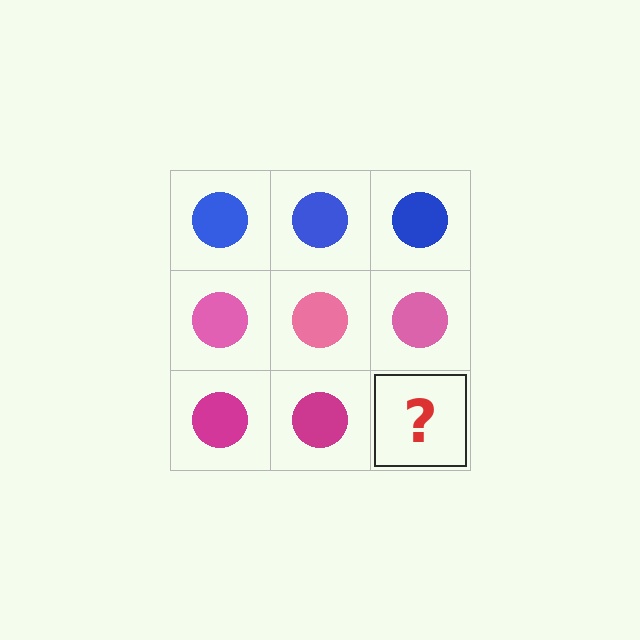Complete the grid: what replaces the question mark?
The question mark should be replaced with a magenta circle.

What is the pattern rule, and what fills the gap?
The rule is that each row has a consistent color. The gap should be filled with a magenta circle.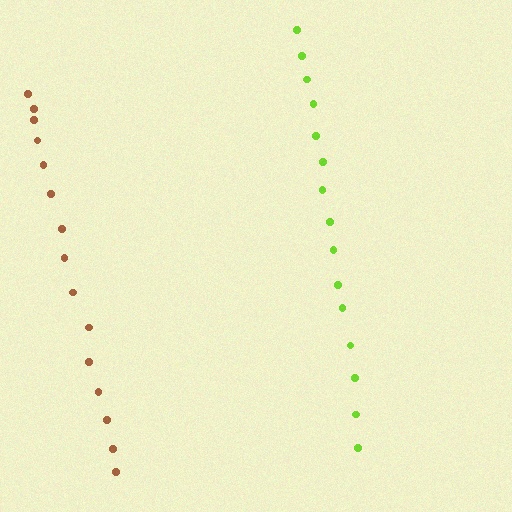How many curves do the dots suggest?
There are 2 distinct paths.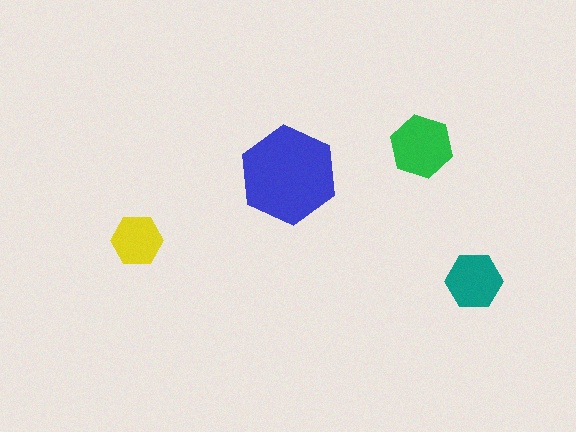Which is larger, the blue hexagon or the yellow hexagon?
The blue one.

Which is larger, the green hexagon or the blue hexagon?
The blue one.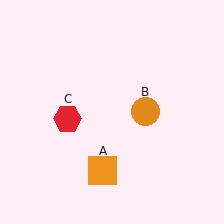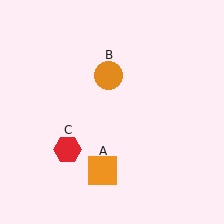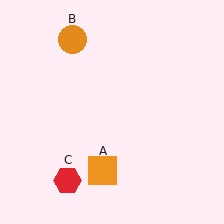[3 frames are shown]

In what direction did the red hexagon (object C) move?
The red hexagon (object C) moved down.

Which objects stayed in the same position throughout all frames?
Orange square (object A) remained stationary.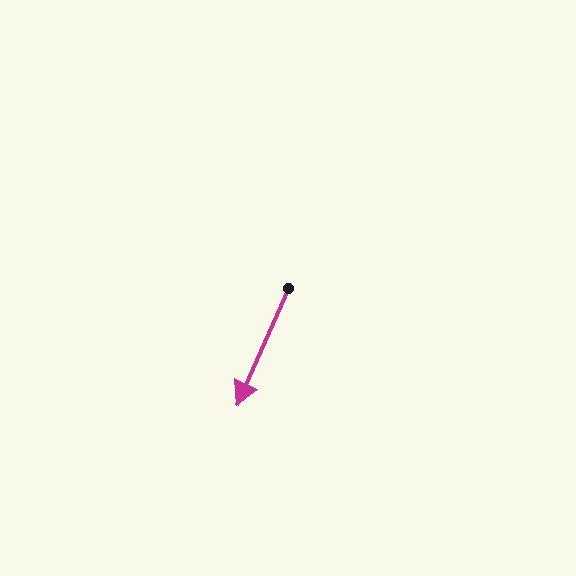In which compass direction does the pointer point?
Southwest.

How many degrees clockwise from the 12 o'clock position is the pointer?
Approximately 204 degrees.